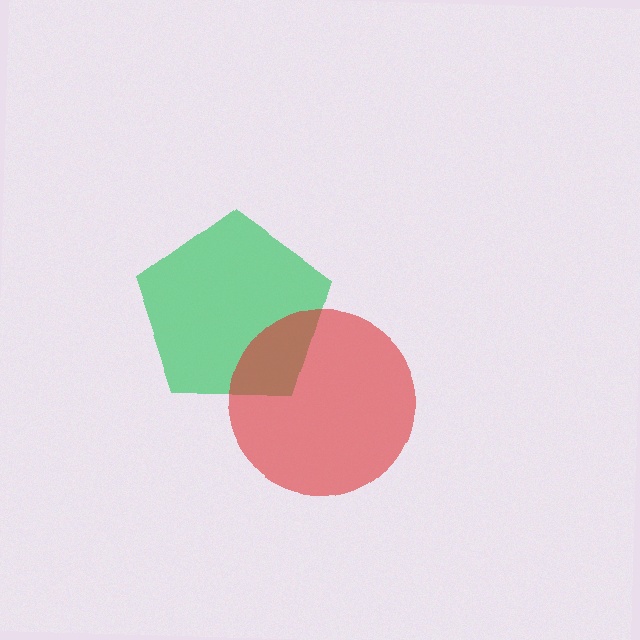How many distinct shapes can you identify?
There are 2 distinct shapes: a green pentagon, a red circle.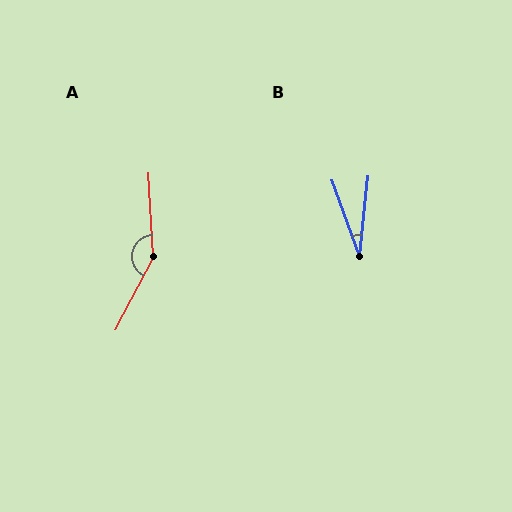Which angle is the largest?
A, at approximately 149 degrees.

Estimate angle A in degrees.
Approximately 149 degrees.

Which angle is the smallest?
B, at approximately 26 degrees.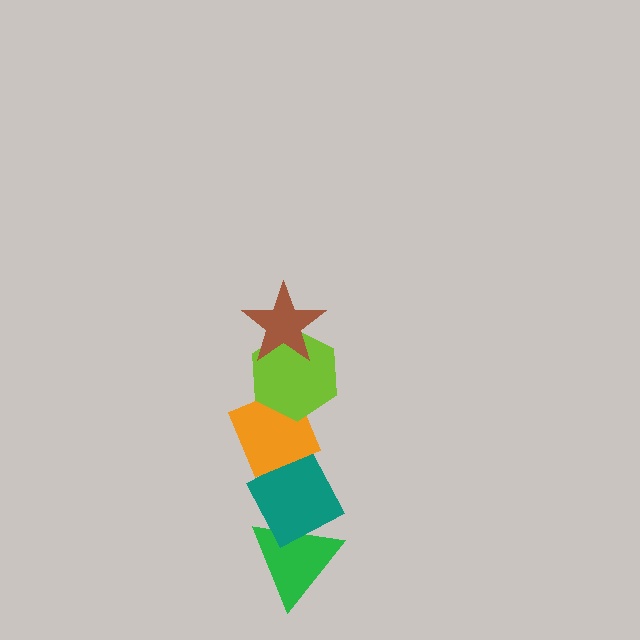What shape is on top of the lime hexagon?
The brown star is on top of the lime hexagon.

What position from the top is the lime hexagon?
The lime hexagon is 2nd from the top.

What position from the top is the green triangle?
The green triangle is 5th from the top.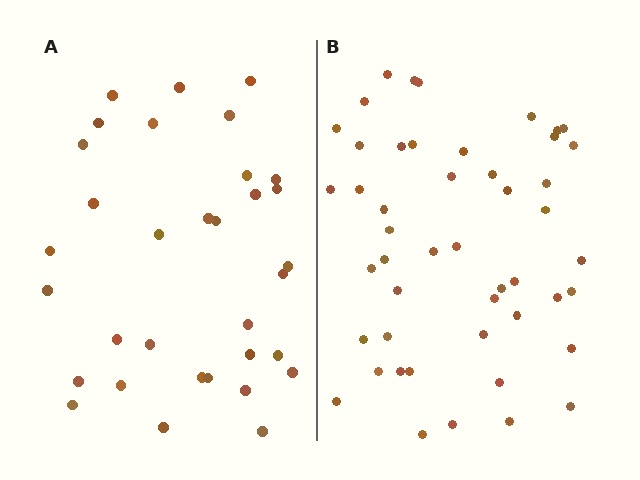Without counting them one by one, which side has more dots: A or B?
Region B (the right region) has more dots.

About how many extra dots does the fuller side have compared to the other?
Region B has approximately 15 more dots than region A.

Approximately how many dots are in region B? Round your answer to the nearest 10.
About 50 dots. (The exact count is 48, which rounds to 50.)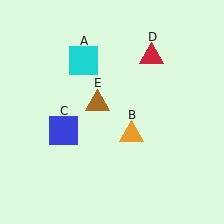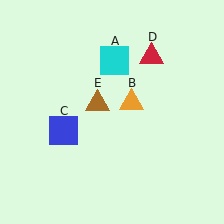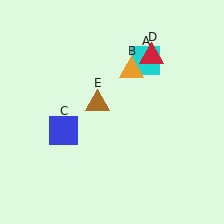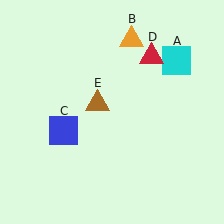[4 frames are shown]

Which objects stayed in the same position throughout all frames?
Blue square (object C) and red triangle (object D) and brown triangle (object E) remained stationary.